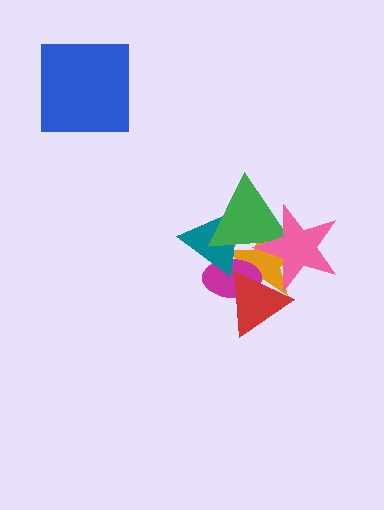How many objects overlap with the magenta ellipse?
4 objects overlap with the magenta ellipse.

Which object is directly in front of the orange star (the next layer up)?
The magenta ellipse is directly in front of the orange star.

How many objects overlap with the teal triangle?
3 objects overlap with the teal triangle.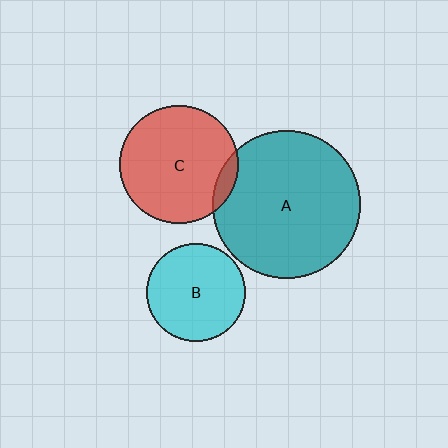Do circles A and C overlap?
Yes.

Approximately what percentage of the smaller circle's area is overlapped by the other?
Approximately 10%.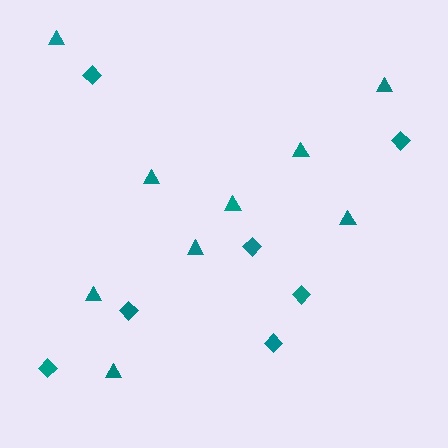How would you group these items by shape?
There are 2 groups: one group of triangles (9) and one group of diamonds (7).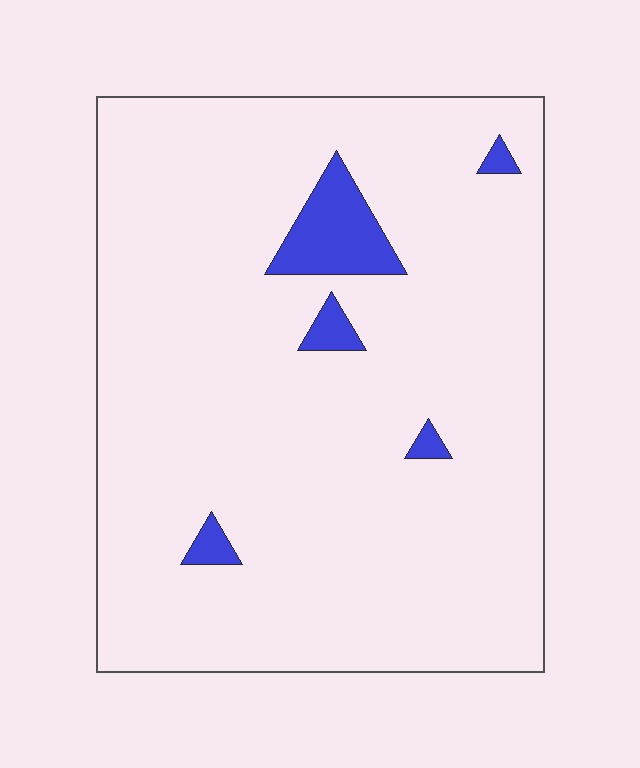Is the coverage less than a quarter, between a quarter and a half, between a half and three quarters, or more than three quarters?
Less than a quarter.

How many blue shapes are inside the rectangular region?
5.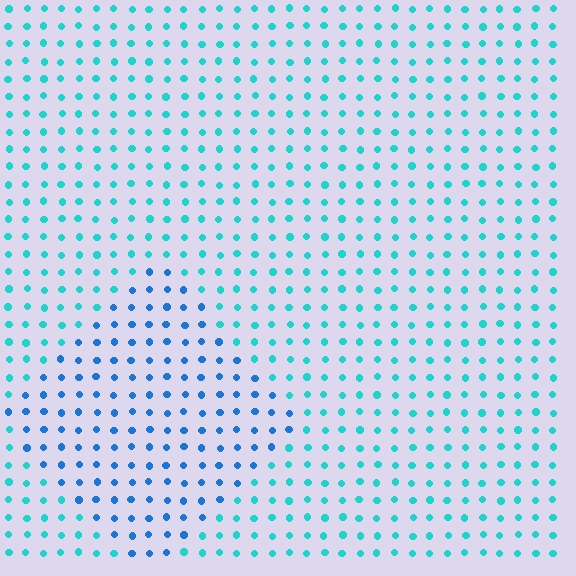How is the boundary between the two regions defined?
The boundary is defined purely by a slight shift in hue (about 34 degrees). Spacing, size, and orientation are identical on both sides.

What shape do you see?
I see a diamond.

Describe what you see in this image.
The image is filled with small cyan elements in a uniform arrangement. A diamond-shaped region is visible where the elements are tinted to a slightly different hue, forming a subtle color boundary.